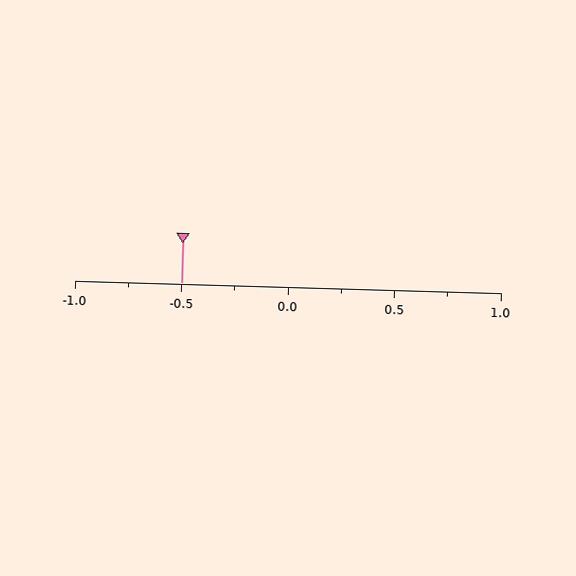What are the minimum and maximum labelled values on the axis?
The axis runs from -1.0 to 1.0.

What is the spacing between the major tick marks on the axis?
The major ticks are spaced 0.5 apart.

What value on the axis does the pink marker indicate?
The marker indicates approximately -0.5.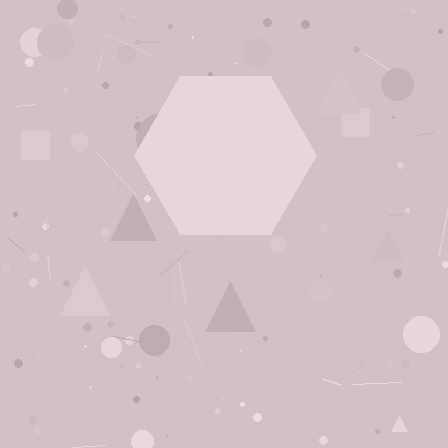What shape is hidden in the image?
A hexagon is hidden in the image.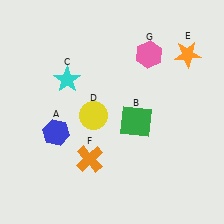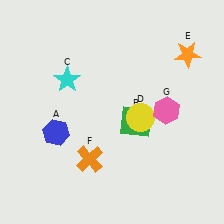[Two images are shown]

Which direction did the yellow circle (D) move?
The yellow circle (D) moved right.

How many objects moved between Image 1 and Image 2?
2 objects moved between the two images.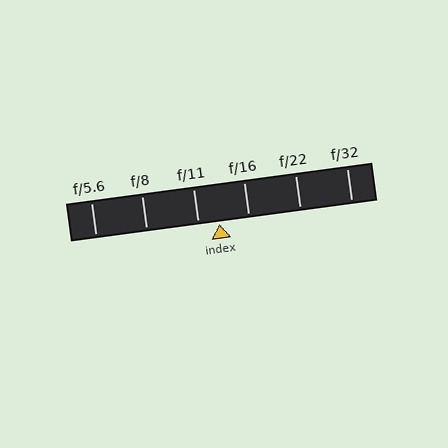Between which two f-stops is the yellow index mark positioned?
The index mark is between f/11 and f/16.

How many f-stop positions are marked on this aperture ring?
There are 6 f-stop positions marked.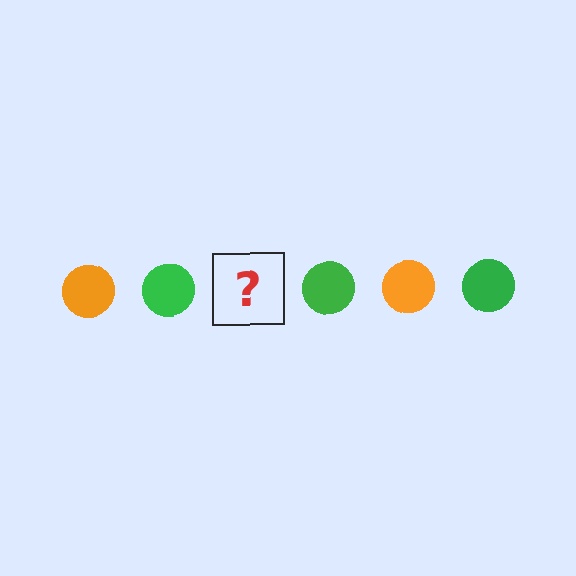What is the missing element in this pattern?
The missing element is an orange circle.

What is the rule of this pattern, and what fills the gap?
The rule is that the pattern cycles through orange, green circles. The gap should be filled with an orange circle.